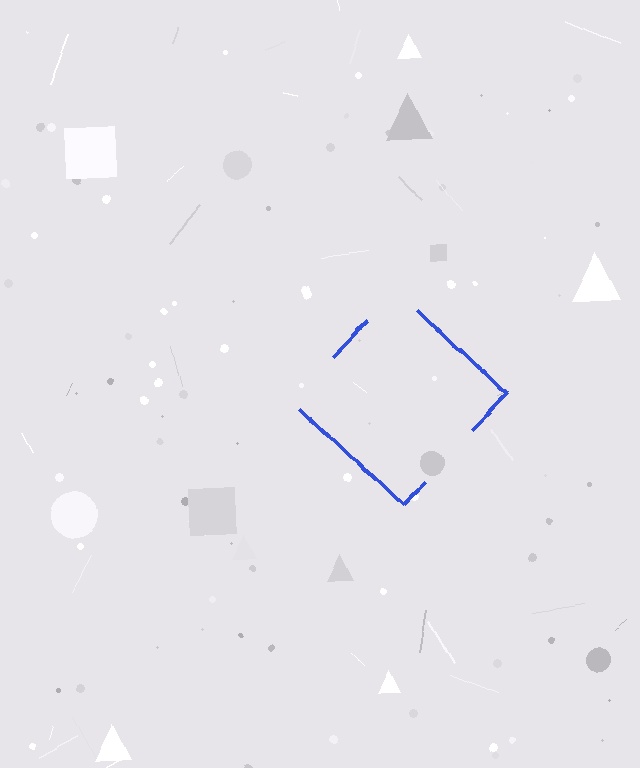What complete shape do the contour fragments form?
The contour fragments form a diamond.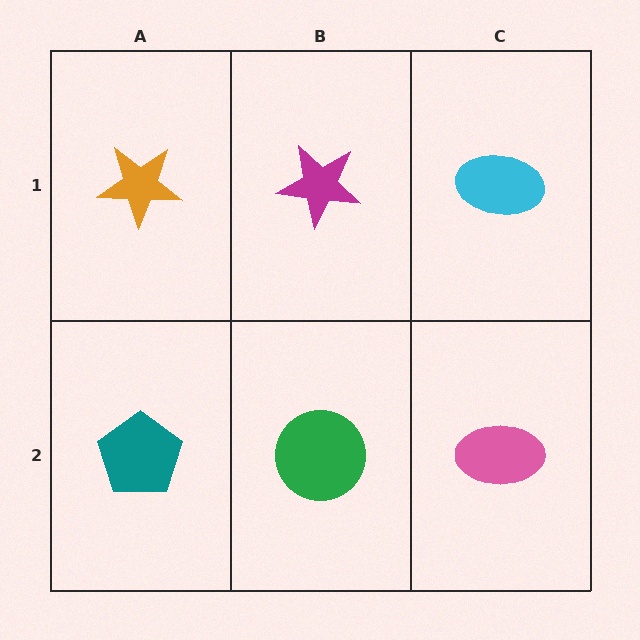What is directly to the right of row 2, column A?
A green circle.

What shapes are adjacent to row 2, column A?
An orange star (row 1, column A), a green circle (row 2, column B).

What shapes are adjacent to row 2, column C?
A cyan ellipse (row 1, column C), a green circle (row 2, column B).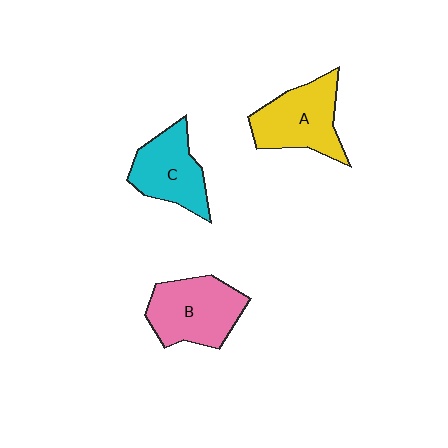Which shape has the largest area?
Shape B (pink).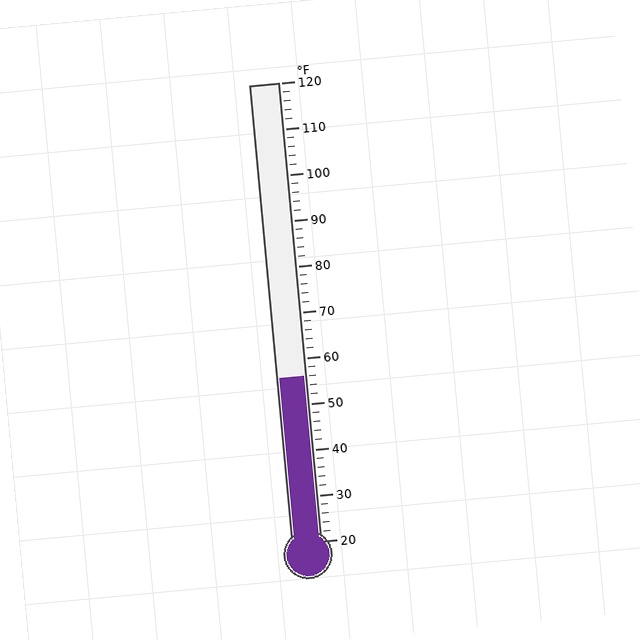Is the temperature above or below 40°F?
The temperature is above 40°F.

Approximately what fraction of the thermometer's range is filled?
The thermometer is filled to approximately 35% of its range.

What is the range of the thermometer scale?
The thermometer scale ranges from 20°F to 120°F.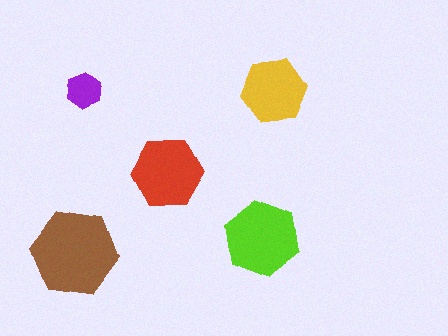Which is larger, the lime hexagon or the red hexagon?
The lime one.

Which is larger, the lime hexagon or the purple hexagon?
The lime one.